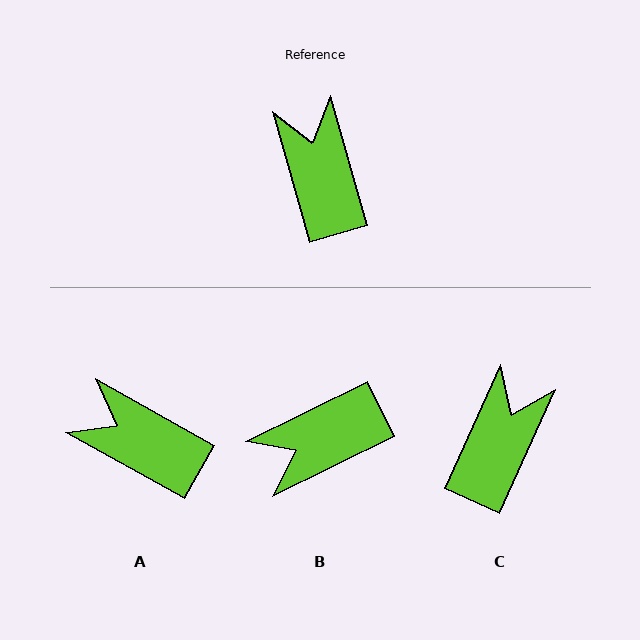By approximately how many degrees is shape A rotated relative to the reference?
Approximately 45 degrees counter-clockwise.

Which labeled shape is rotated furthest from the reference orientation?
B, about 100 degrees away.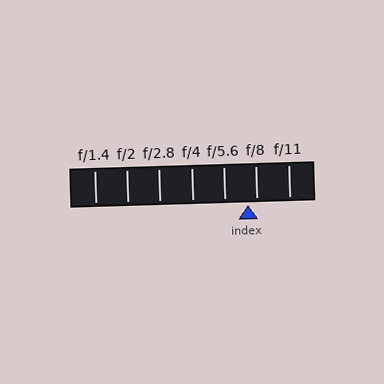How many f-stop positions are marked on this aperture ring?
There are 7 f-stop positions marked.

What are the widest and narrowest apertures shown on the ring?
The widest aperture shown is f/1.4 and the narrowest is f/11.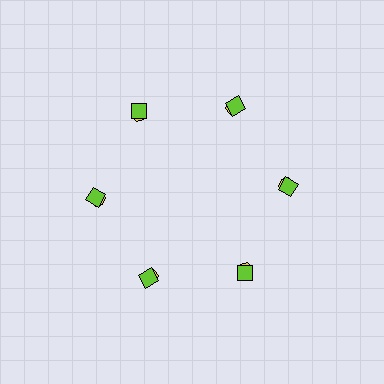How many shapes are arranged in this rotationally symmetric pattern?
There are 12 shapes, arranged in 6 groups of 2.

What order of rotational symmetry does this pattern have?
This pattern has 6-fold rotational symmetry.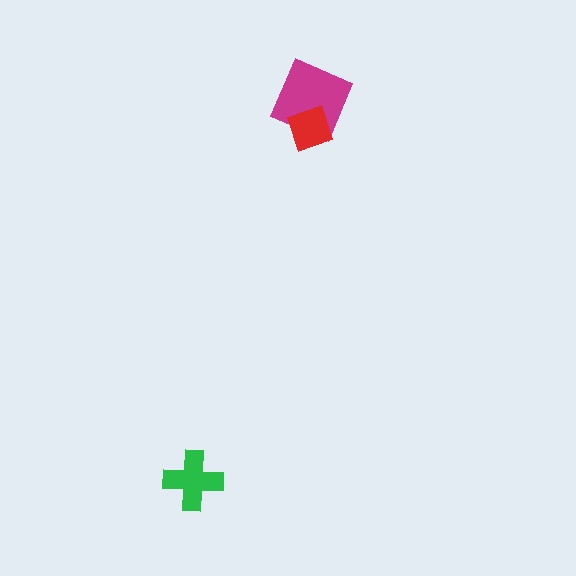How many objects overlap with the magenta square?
1 object overlaps with the magenta square.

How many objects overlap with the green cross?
0 objects overlap with the green cross.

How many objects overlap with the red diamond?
1 object overlaps with the red diamond.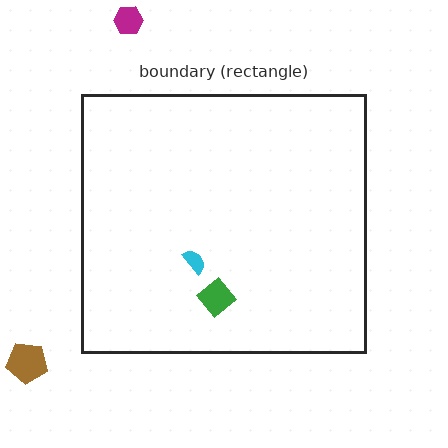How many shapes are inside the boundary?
2 inside, 2 outside.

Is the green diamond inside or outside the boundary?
Inside.